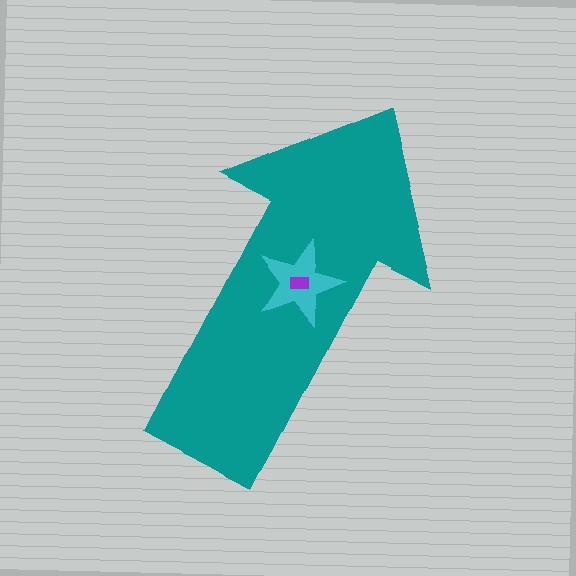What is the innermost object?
The purple rectangle.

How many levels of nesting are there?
3.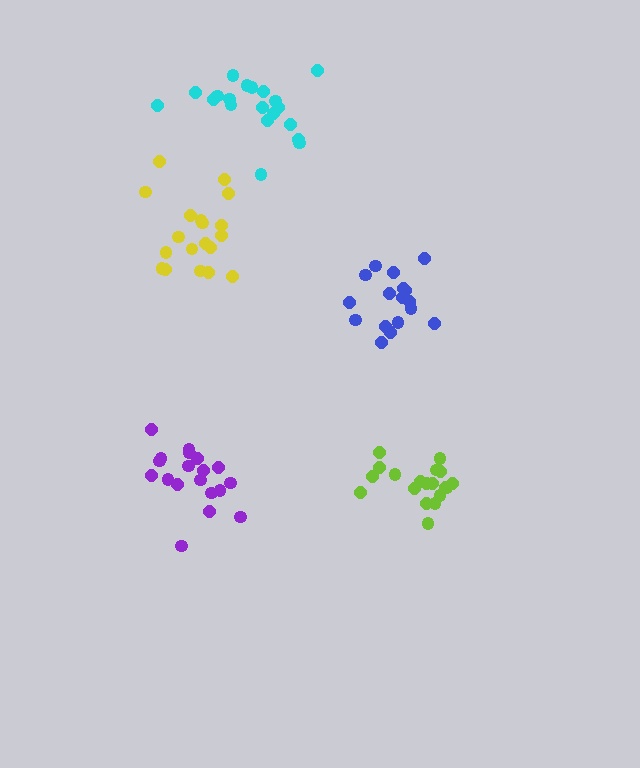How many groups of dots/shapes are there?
There are 5 groups.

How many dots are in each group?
Group 1: 17 dots, Group 2: 19 dots, Group 3: 19 dots, Group 4: 20 dots, Group 5: 19 dots (94 total).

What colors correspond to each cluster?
The clusters are colored: blue, purple, yellow, cyan, lime.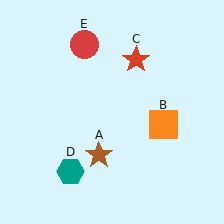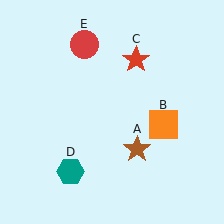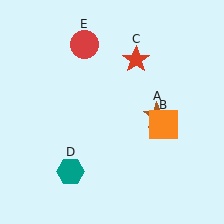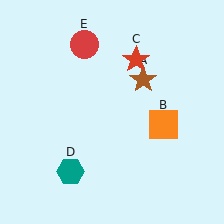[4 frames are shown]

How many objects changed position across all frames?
1 object changed position: brown star (object A).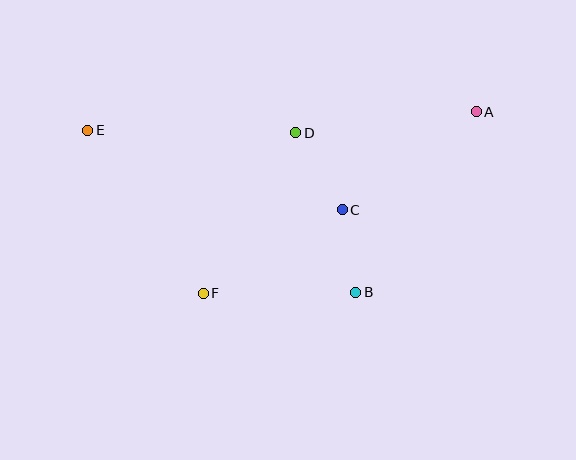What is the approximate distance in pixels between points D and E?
The distance between D and E is approximately 208 pixels.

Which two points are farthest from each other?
Points A and E are farthest from each other.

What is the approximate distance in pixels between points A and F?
The distance between A and F is approximately 328 pixels.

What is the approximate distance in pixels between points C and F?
The distance between C and F is approximately 163 pixels.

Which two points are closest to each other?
Points B and C are closest to each other.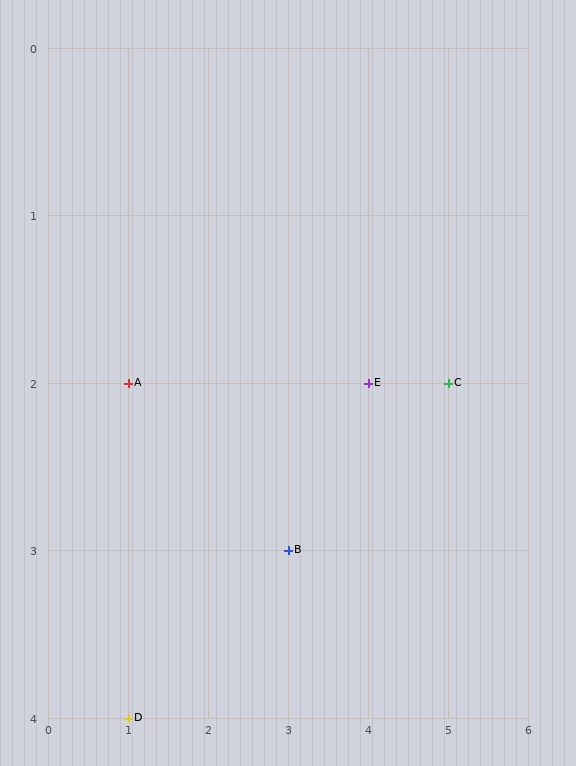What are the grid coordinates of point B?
Point B is at grid coordinates (3, 3).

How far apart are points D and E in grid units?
Points D and E are 3 columns and 2 rows apart (about 3.6 grid units diagonally).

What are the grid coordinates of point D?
Point D is at grid coordinates (1, 4).